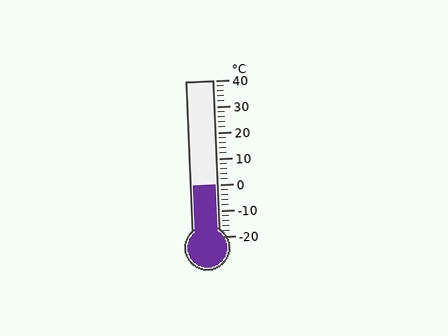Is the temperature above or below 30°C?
The temperature is below 30°C.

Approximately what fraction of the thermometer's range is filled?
The thermometer is filled to approximately 35% of its range.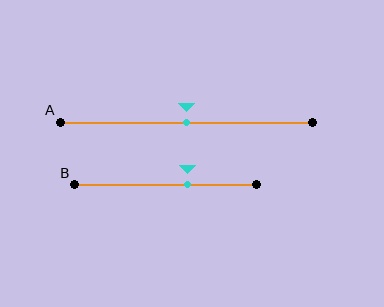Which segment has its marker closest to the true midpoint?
Segment A has its marker closest to the true midpoint.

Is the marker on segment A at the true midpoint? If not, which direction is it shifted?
Yes, the marker on segment A is at the true midpoint.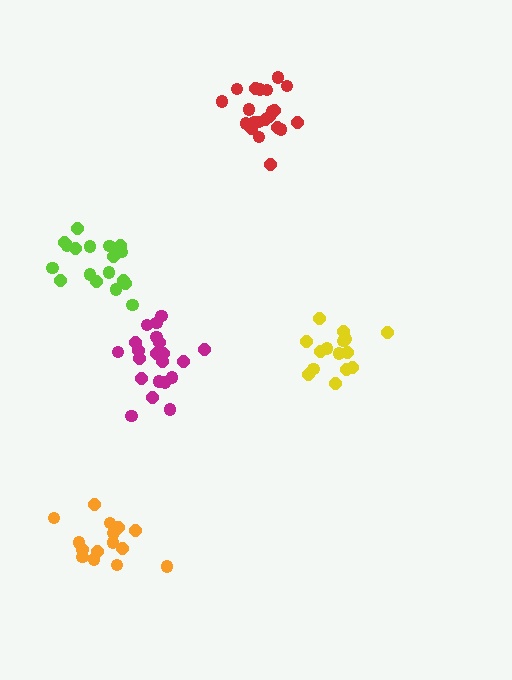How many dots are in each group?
Group 1: 16 dots, Group 2: 19 dots, Group 3: 21 dots, Group 4: 15 dots, Group 5: 21 dots (92 total).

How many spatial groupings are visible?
There are 5 spatial groupings.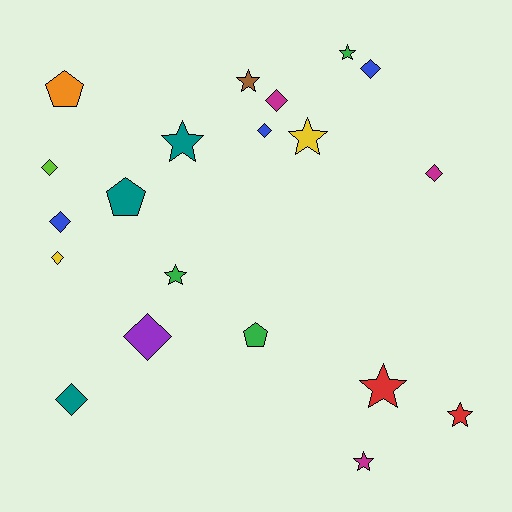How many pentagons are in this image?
There are 3 pentagons.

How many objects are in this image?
There are 20 objects.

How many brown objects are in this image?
There is 1 brown object.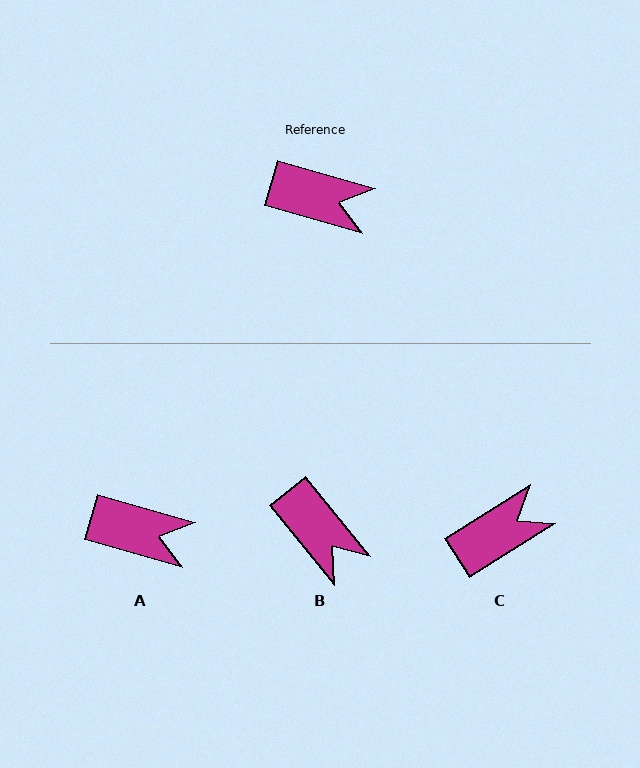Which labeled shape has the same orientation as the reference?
A.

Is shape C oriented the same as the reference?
No, it is off by about 48 degrees.